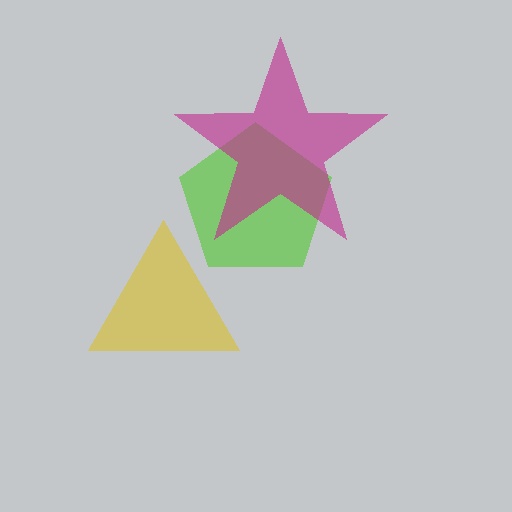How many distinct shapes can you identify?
There are 3 distinct shapes: a lime pentagon, a yellow triangle, a magenta star.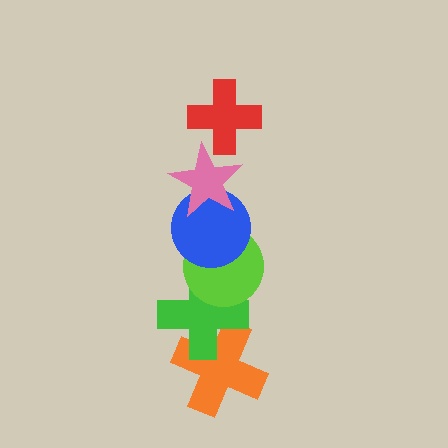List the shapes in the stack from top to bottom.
From top to bottom: the red cross, the pink star, the blue circle, the lime circle, the green cross, the orange cross.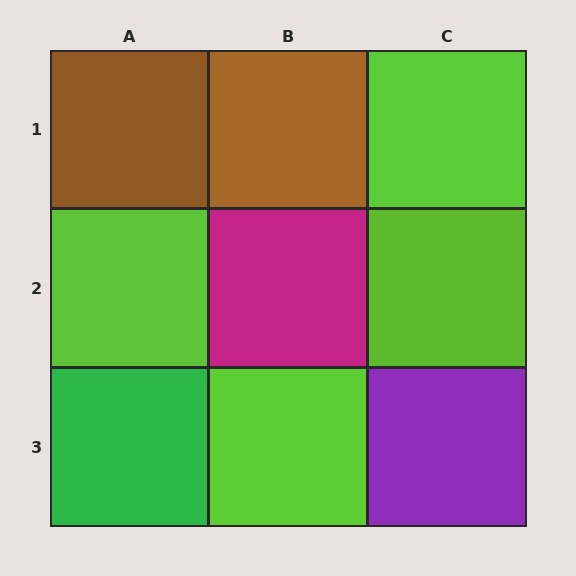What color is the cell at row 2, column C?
Lime.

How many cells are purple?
1 cell is purple.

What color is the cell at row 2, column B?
Magenta.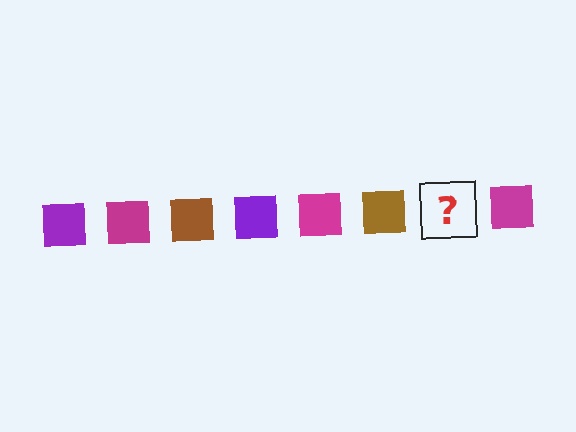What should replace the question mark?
The question mark should be replaced with a purple square.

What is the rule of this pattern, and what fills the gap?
The rule is that the pattern cycles through purple, magenta, brown squares. The gap should be filled with a purple square.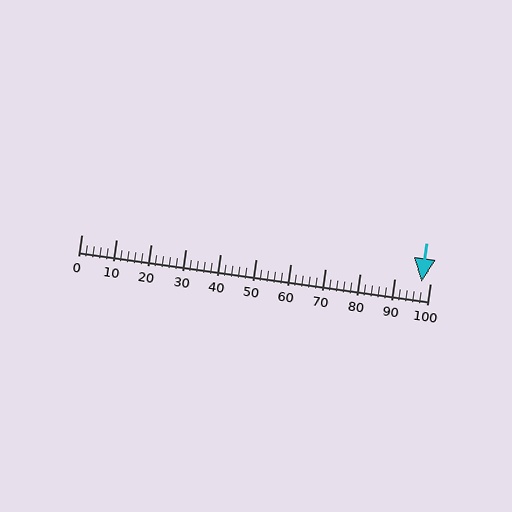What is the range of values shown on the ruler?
The ruler shows values from 0 to 100.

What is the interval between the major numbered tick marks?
The major tick marks are spaced 10 units apart.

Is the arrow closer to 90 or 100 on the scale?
The arrow is closer to 100.